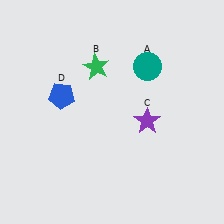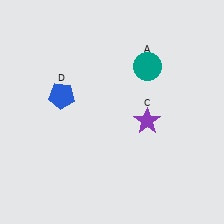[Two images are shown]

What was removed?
The green star (B) was removed in Image 2.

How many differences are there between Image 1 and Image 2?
There is 1 difference between the two images.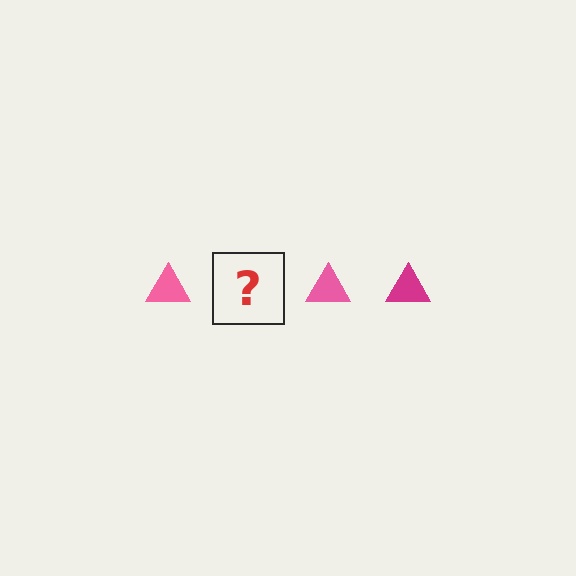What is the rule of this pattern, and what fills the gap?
The rule is that the pattern cycles through pink, magenta triangles. The gap should be filled with a magenta triangle.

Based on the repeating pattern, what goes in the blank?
The blank should be a magenta triangle.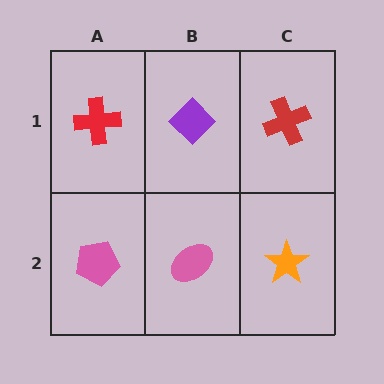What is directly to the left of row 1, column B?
A red cross.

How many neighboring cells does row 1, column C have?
2.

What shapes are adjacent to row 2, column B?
A purple diamond (row 1, column B), a pink pentagon (row 2, column A), an orange star (row 2, column C).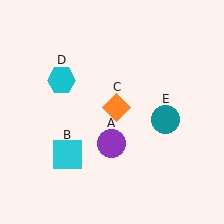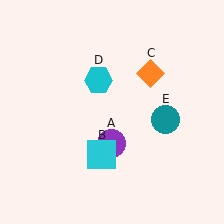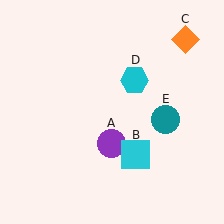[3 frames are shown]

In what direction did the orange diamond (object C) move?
The orange diamond (object C) moved up and to the right.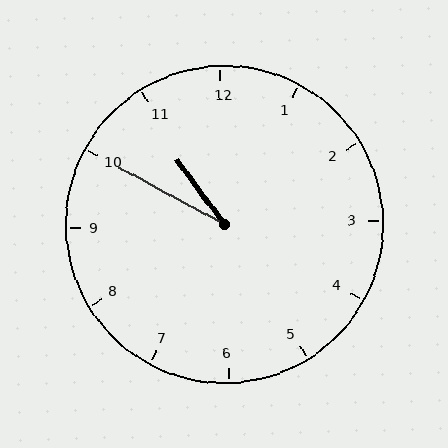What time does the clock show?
10:50.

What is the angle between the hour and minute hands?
Approximately 25 degrees.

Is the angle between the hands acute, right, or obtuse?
It is acute.